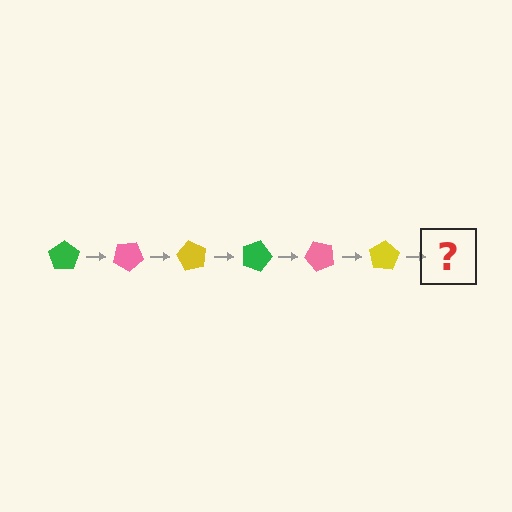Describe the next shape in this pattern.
It should be a green pentagon, rotated 180 degrees from the start.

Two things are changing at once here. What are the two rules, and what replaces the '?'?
The two rules are that it rotates 30 degrees each step and the color cycles through green, pink, and yellow. The '?' should be a green pentagon, rotated 180 degrees from the start.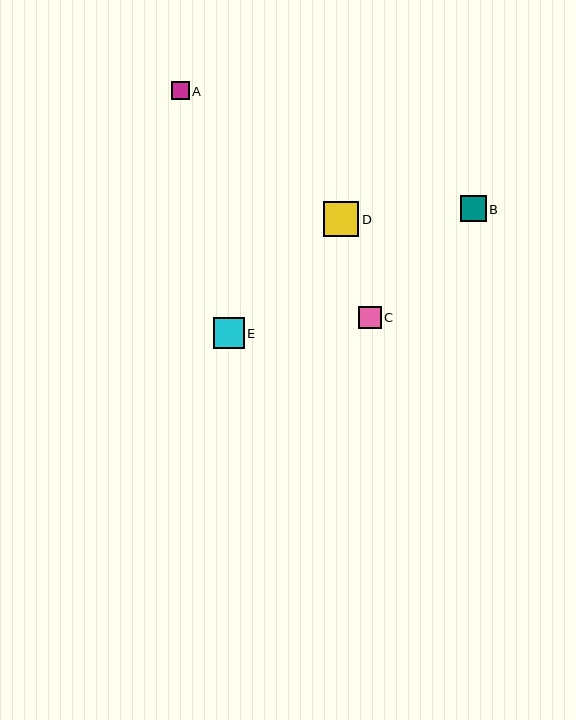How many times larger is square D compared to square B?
Square D is approximately 1.3 times the size of square B.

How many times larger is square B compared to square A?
Square B is approximately 1.5 times the size of square A.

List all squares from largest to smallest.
From largest to smallest: D, E, B, C, A.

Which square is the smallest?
Square A is the smallest with a size of approximately 18 pixels.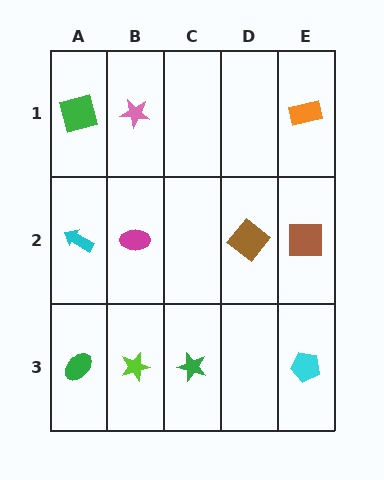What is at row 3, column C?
A green star.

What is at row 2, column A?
A cyan arrow.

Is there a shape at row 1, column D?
No, that cell is empty.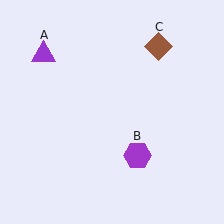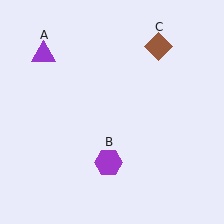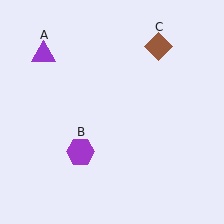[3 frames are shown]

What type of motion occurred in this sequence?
The purple hexagon (object B) rotated clockwise around the center of the scene.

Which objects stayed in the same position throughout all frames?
Purple triangle (object A) and brown diamond (object C) remained stationary.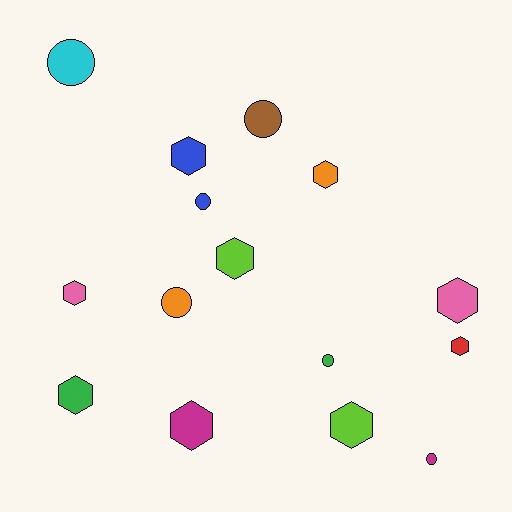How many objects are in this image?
There are 15 objects.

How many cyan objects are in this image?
There is 1 cyan object.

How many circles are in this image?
There are 6 circles.